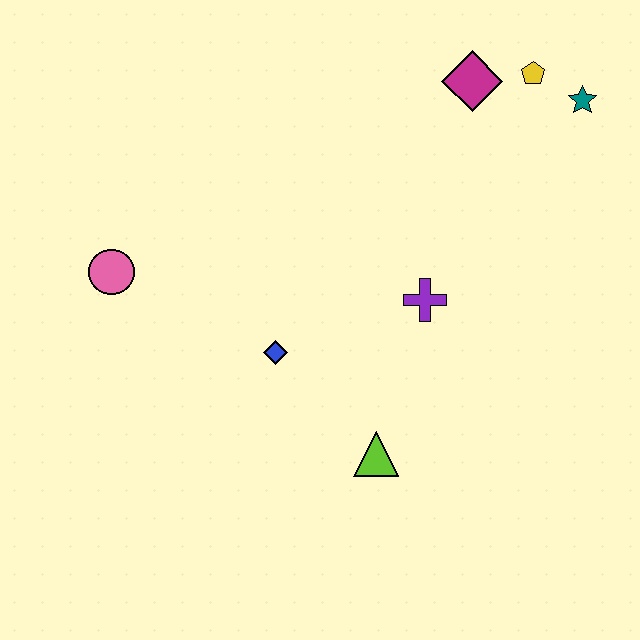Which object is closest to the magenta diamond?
The yellow pentagon is closest to the magenta diamond.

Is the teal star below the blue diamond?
No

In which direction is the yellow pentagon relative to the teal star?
The yellow pentagon is to the left of the teal star.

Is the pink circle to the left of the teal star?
Yes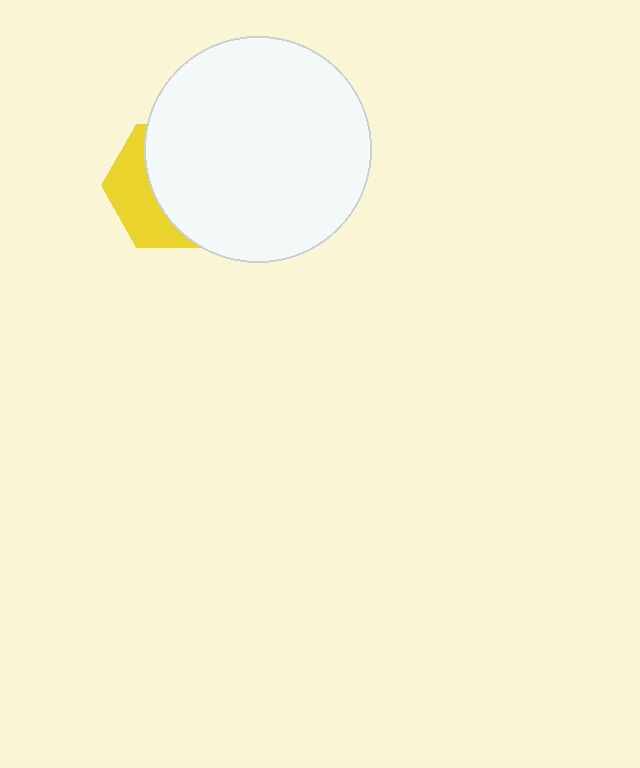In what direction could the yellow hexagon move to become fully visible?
The yellow hexagon could move left. That would shift it out from behind the white circle entirely.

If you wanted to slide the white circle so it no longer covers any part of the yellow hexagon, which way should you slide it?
Slide it right — that is the most direct way to separate the two shapes.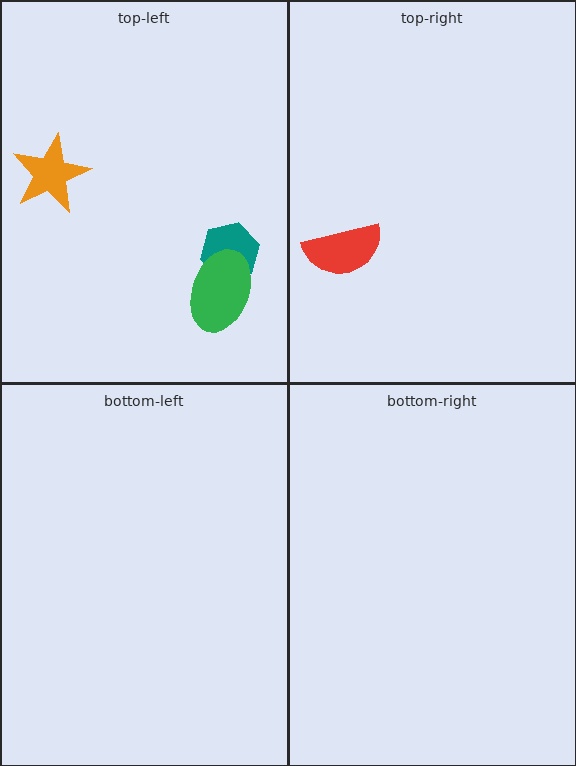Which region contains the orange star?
The top-left region.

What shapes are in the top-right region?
The red semicircle.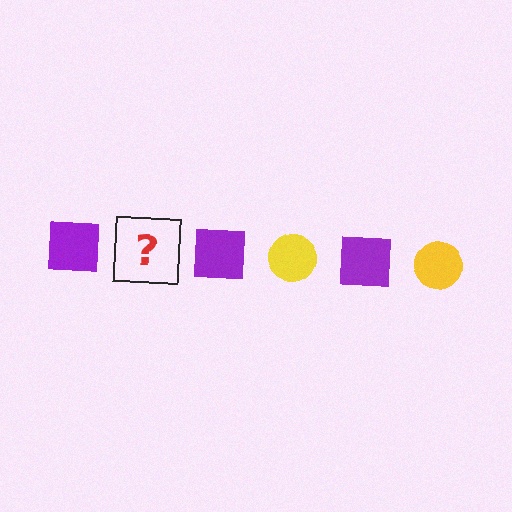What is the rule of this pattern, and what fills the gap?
The rule is that the pattern alternates between purple square and yellow circle. The gap should be filled with a yellow circle.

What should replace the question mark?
The question mark should be replaced with a yellow circle.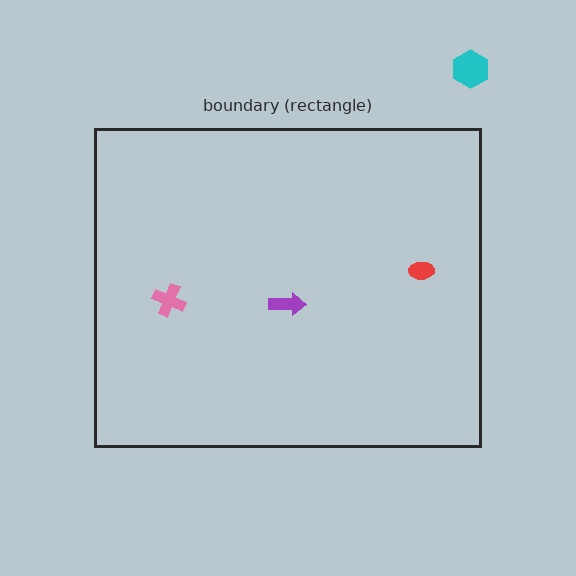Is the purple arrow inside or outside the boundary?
Inside.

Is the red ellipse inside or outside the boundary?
Inside.